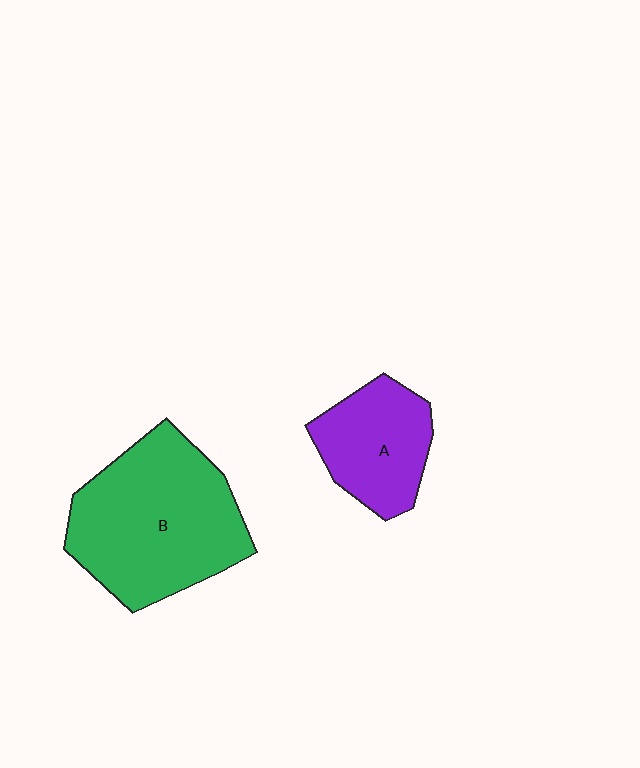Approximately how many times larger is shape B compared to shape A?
Approximately 1.9 times.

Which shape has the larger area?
Shape B (green).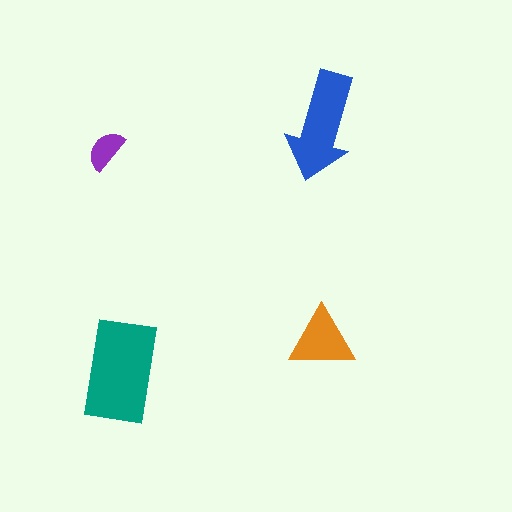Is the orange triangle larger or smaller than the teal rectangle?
Smaller.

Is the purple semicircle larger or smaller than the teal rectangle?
Smaller.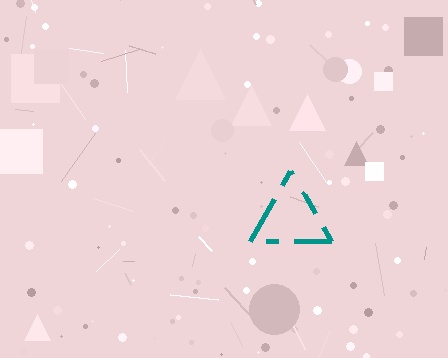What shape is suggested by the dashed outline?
The dashed outline suggests a triangle.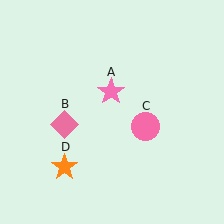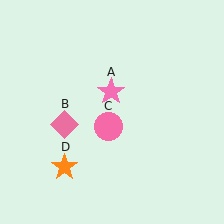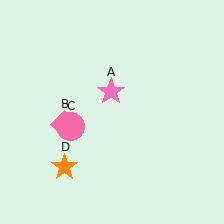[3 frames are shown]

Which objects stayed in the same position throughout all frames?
Pink star (object A) and pink diamond (object B) and orange star (object D) remained stationary.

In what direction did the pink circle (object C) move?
The pink circle (object C) moved left.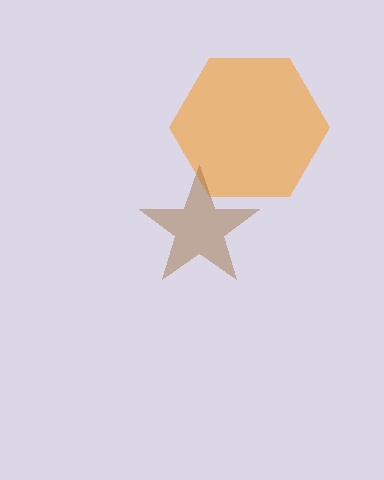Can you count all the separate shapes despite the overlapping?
Yes, there are 2 separate shapes.